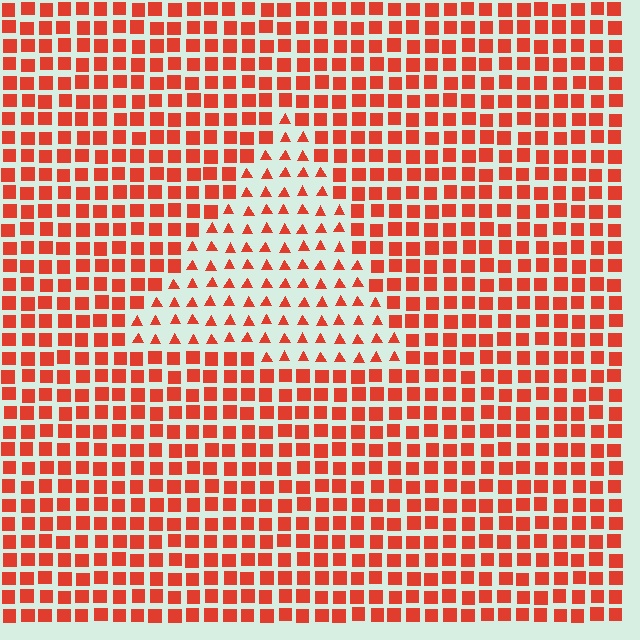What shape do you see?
I see a triangle.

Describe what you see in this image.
The image is filled with small red elements arranged in a uniform grid. A triangle-shaped region contains triangles, while the surrounding area contains squares. The boundary is defined purely by the change in element shape.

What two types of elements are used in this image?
The image uses triangles inside the triangle region and squares outside it.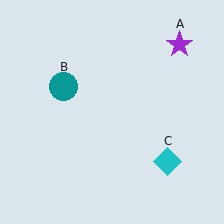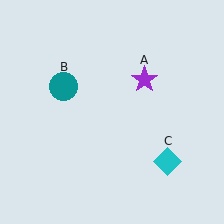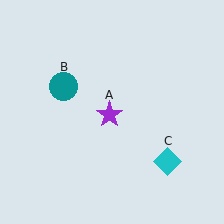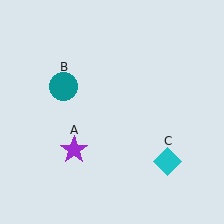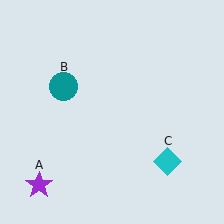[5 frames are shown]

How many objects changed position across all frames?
1 object changed position: purple star (object A).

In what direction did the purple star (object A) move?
The purple star (object A) moved down and to the left.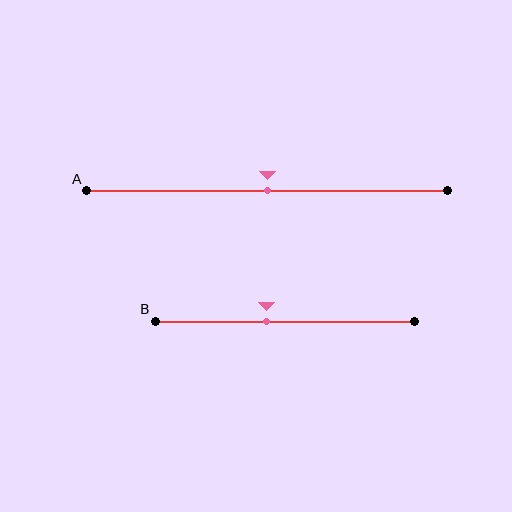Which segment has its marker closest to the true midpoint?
Segment A has its marker closest to the true midpoint.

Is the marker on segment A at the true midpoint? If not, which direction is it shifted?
Yes, the marker on segment A is at the true midpoint.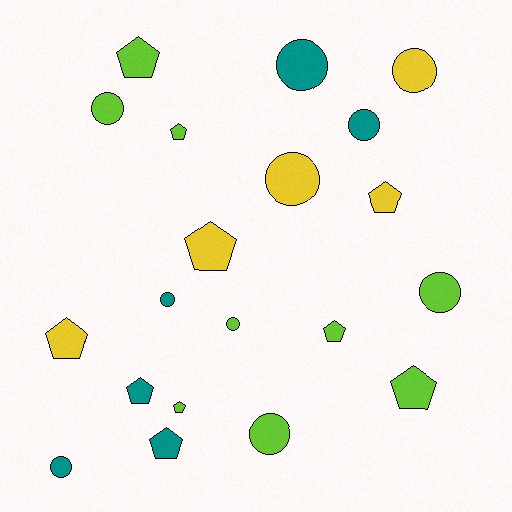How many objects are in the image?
There are 20 objects.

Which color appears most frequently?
Lime, with 9 objects.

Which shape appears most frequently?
Pentagon, with 10 objects.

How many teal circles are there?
There are 4 teal circles.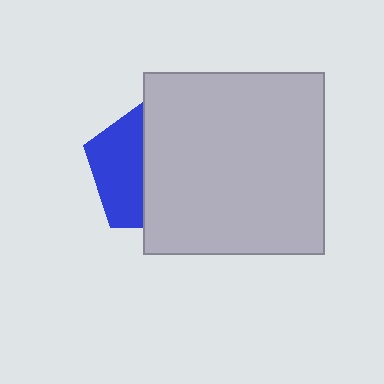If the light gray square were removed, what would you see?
You would see the complete blue pentagon.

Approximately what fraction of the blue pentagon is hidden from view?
Roughly 60% of the blue pentagon is hidden behind the light gray square.